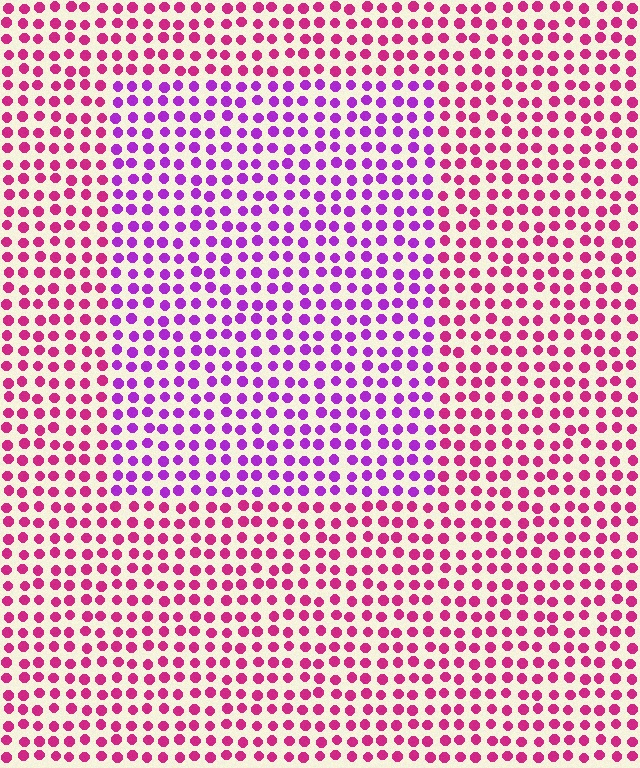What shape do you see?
I see a rectangle.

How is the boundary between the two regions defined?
The boundary is defined purely by a slight shift in hue (about 39 degrees). Spacing, size, and orientation are identical on both sides.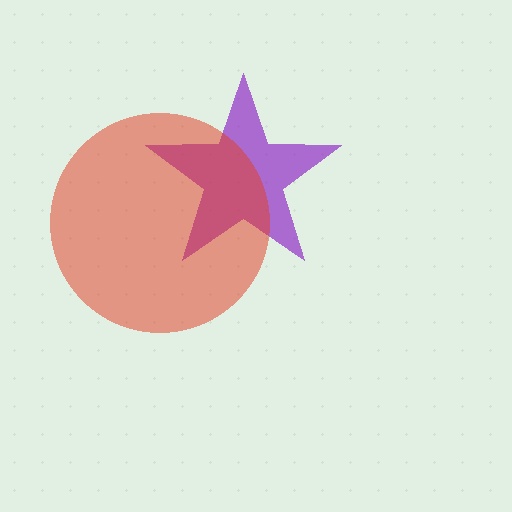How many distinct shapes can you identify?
There are 2 distinct shapes: a purple star, a red circle.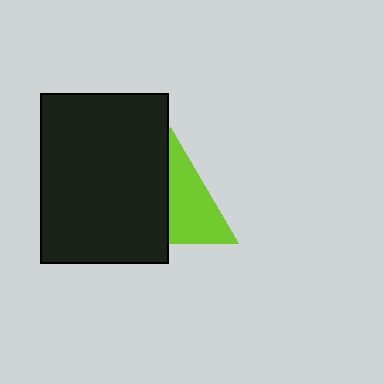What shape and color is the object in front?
The object in front is a black rectangle.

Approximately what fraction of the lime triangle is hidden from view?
Roughly 48% of the lime triangle is hidden behind the black rectangle.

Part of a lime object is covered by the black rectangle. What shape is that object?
It is a triangle.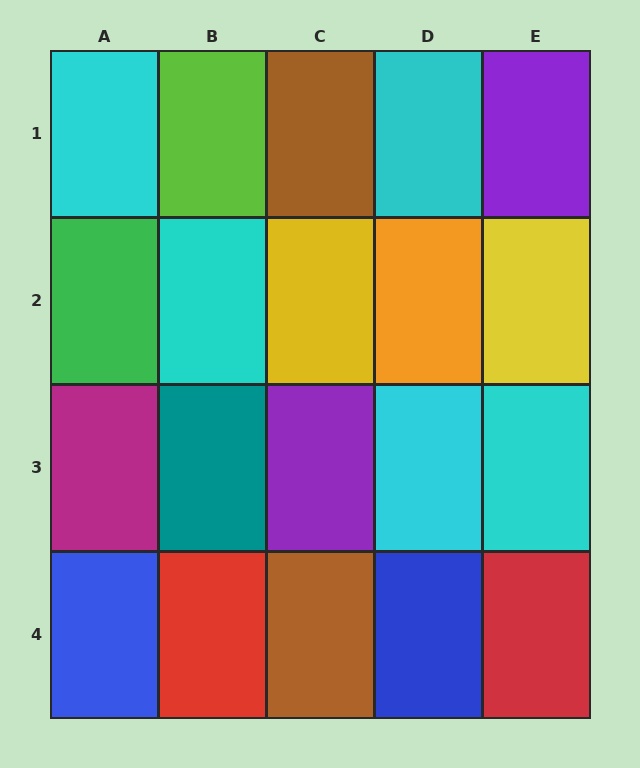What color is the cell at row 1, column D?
Cyan.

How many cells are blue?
2 cells are blue.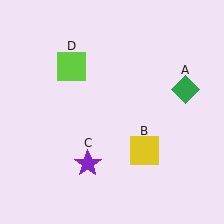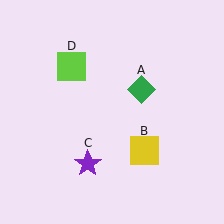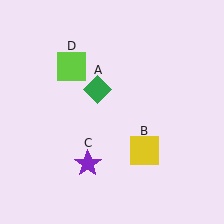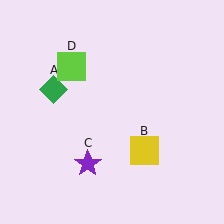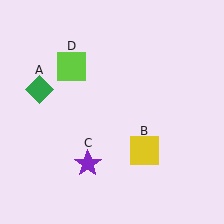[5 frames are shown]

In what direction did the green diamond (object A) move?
The green diamond (object A) moved left.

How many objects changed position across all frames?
1 object changed position: green diamond (object A).